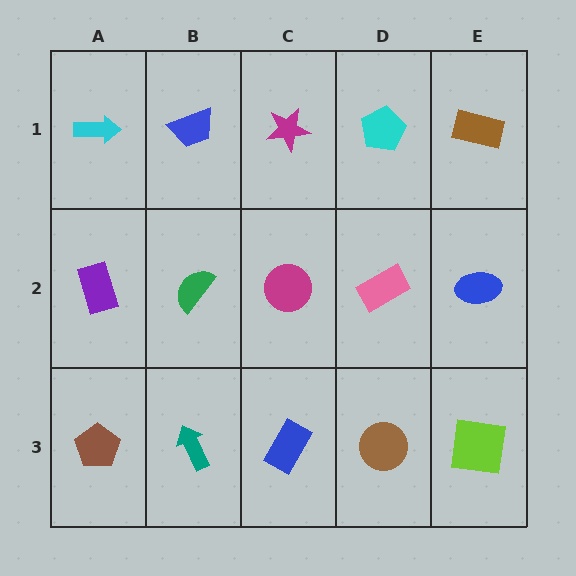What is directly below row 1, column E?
A blue ellipse.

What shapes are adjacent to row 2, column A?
A cyan arrow (row 1, column A), a brown pentagon (row 3, column A), a green semicircle (row 2, column B).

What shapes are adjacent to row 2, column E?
A brown rectangle (row 1, column E), a lime square (row 3, column E), a pink rectangle (row 2, column D).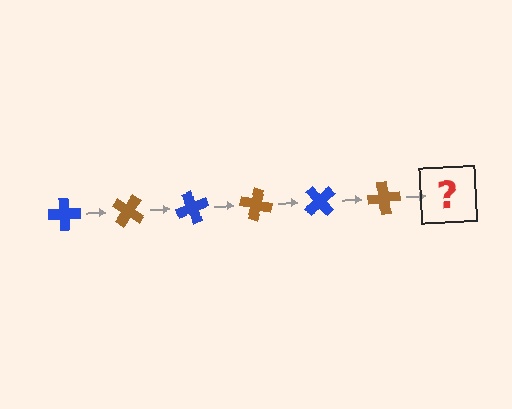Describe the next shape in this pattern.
It should be a blue cross, rotated 210 degrees from the start.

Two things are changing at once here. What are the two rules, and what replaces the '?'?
The two rules are that it rotates 35 degrees each step and the color cycles through blue and brown. The '?' should be a blue cross, rotated 210 degrees from the start.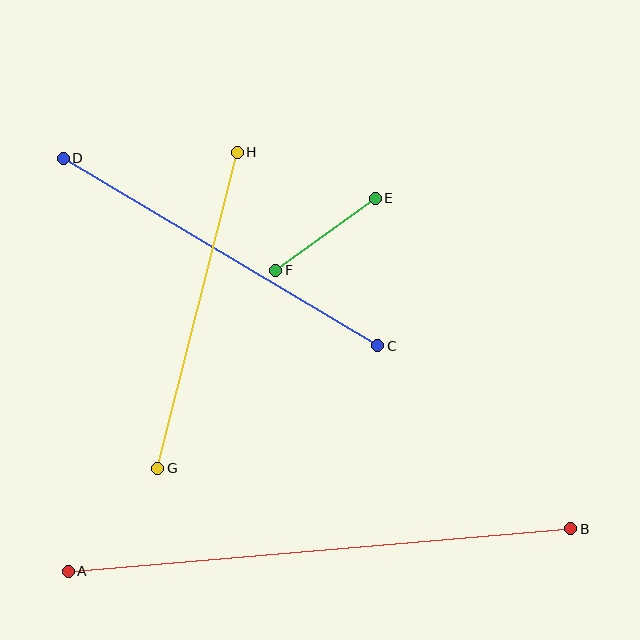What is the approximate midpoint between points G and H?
The midpoint is at approximately (197, 310) pixels.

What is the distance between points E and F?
The distance is approximately 123 pixels.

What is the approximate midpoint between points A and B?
The midpoint is at approximately (319, 550) pixels.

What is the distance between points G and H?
The distance is approximately 326 pixels.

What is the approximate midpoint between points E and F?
The midpoint is at approximately (325, 234) pixels.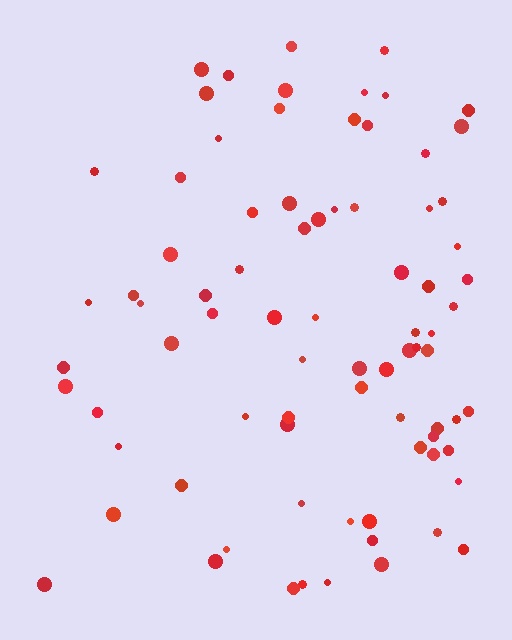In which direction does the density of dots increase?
From left to right, with the right side densest.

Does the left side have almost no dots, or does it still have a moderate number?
Still a moderate number, just noticeably fewer than the right.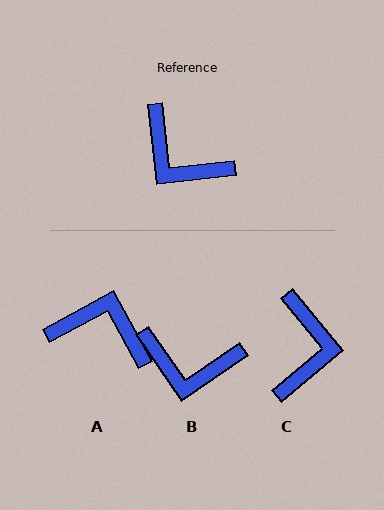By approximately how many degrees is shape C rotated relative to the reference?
Approximately 123 degrees counter-clockwise.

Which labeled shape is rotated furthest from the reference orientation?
A, about 157 degrees away.